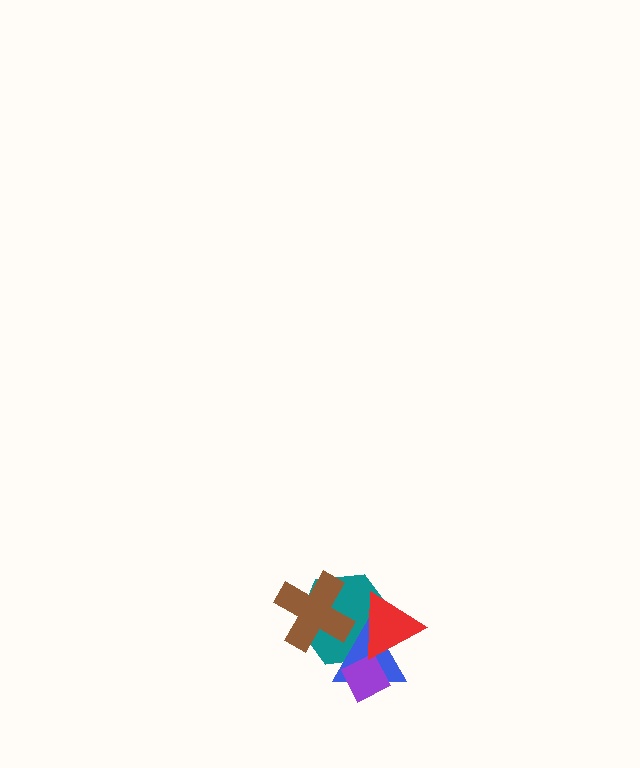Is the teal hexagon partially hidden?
Yes, it is partially covered by another shape.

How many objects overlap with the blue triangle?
4 objects overlap with the blue triangle.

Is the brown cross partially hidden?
Yes, it is partially covered by another shape.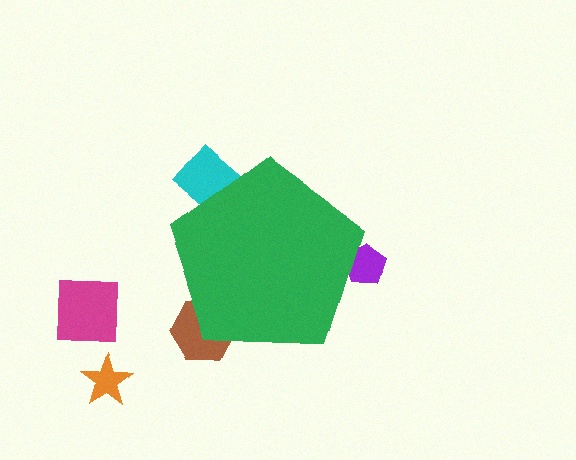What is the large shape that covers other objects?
A green pentagon.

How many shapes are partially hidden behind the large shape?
3 shapes are partially hidden.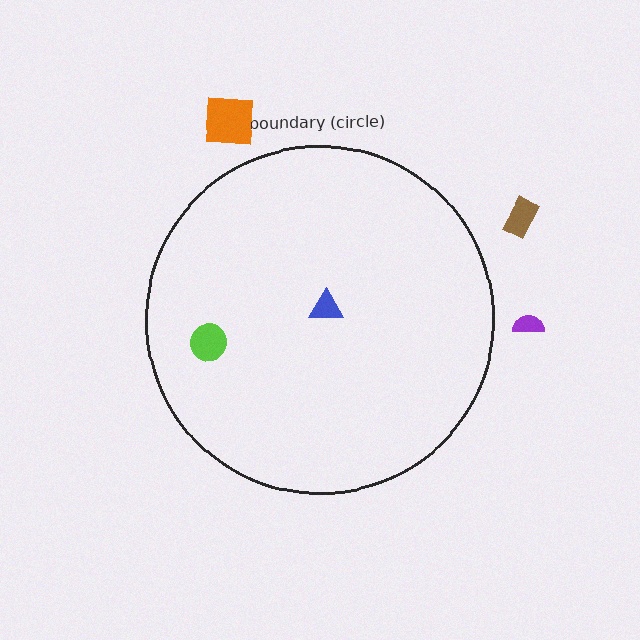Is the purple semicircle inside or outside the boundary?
Outside.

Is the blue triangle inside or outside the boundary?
Inside.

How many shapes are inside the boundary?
2 inside, 3 outside.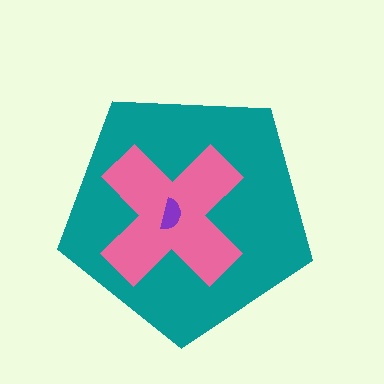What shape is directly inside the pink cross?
The purple semicircle.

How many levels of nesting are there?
3.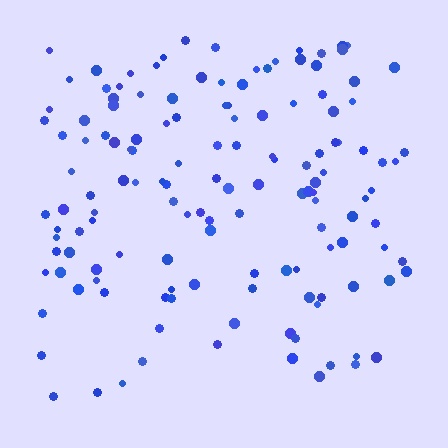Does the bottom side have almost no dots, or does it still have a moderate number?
Still a moderate number, just noticeably fewer than the top.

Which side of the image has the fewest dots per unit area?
The bottom.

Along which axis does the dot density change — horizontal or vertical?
Vertical.